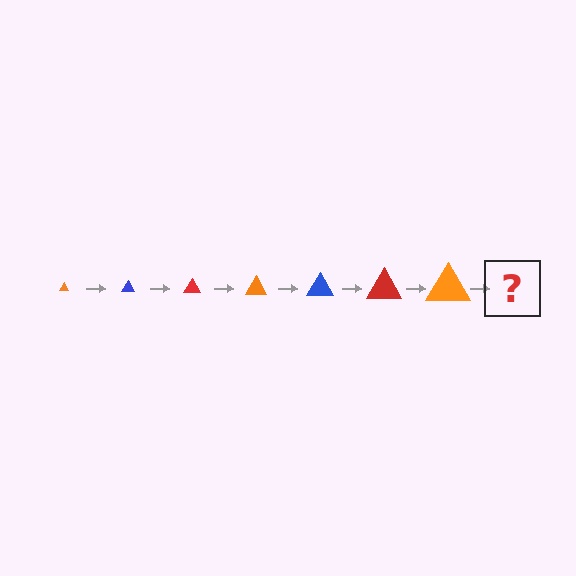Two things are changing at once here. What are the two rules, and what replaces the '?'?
The two rules are that the triangle grows larger each step and the color cycles through orange, blue, and red. The '?' should be a blue triangle, larger than the previous one.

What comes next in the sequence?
The next element should be a blue triangle, larger than the previous one.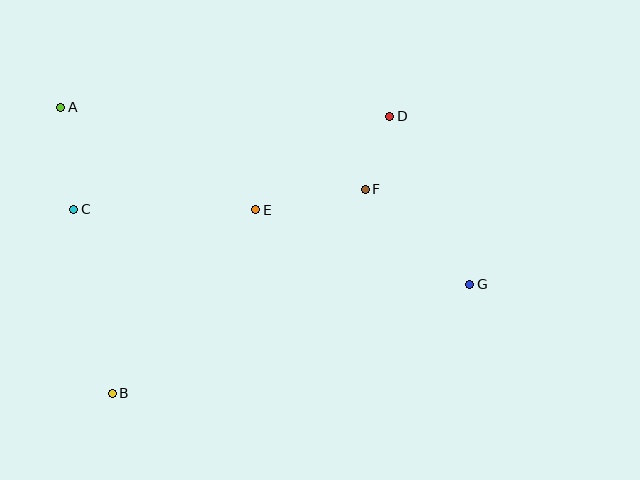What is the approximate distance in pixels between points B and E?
The distance between B and E is approximately 233 pixels.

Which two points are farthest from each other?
Points A and G are farthest from each other.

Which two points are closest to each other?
Points D and F are closest to each other.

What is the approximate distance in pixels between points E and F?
The distance between E and F is approximately 111 pixels.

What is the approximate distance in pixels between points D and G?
The distance between D and G is approximately 186 pixels.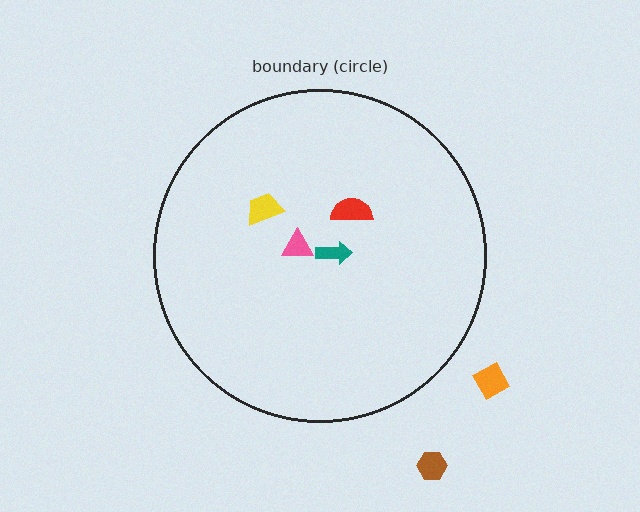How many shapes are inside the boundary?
4 inside, 2 outside.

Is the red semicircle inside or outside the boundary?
Inside.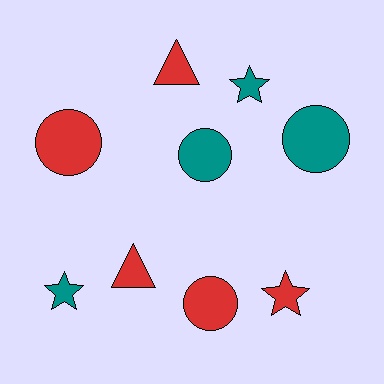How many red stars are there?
There is 1 red star.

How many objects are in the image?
There are 9 objects.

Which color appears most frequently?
Red, with 5 objects.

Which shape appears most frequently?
Circle, with 4 objects.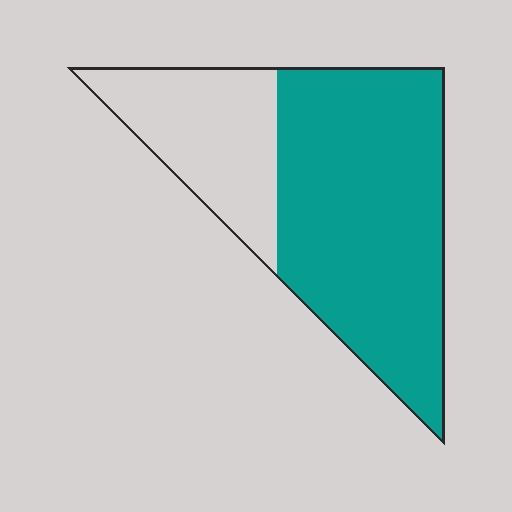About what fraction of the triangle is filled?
About two thirds (2/3).